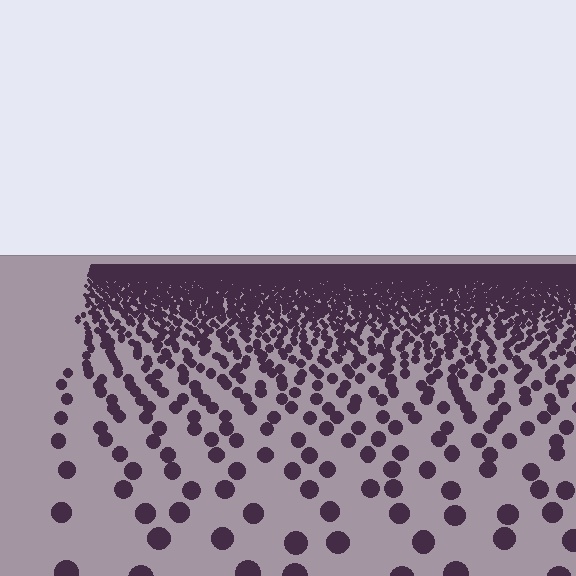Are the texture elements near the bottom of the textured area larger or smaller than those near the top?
Larger. Near the bottom, elements are closer to the viewer and appear at a bigger on-screen size.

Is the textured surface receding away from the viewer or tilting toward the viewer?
The surface is receding away from the viewer. Texture elements get smaller and denser toward the top.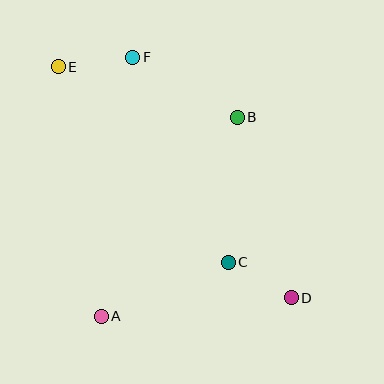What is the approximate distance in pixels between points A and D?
The distance between A and D is approximately 191 pixels.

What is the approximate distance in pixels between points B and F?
The distance between B and F is approximately 121 pixels.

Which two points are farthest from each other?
Points D and E are farthest from each other.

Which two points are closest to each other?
Points C and D are closest to each other.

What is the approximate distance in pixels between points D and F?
The distance between D and F is approximately 288 pixels.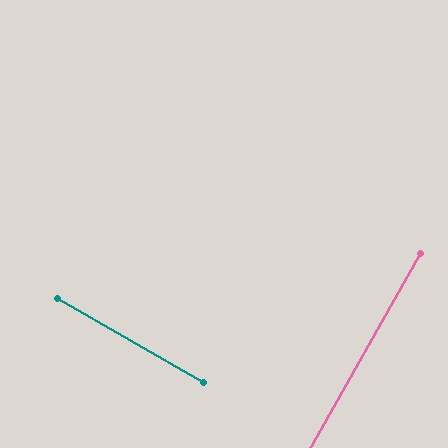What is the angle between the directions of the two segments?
Approximately 89 degrees.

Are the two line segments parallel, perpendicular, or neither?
Perpendicular — they meet at approximately 89°.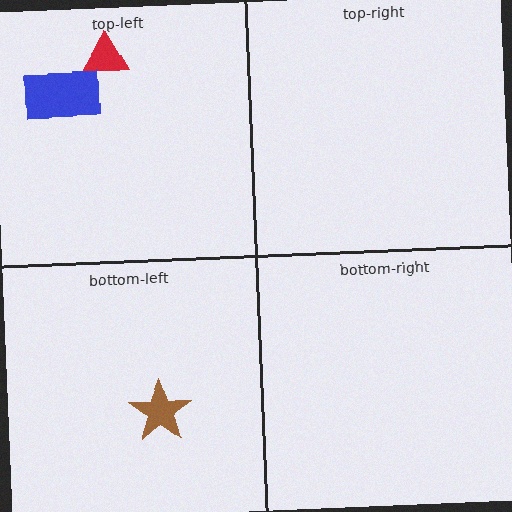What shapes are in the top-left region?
The red triangle, the blue rectangle.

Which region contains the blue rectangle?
The top-left region.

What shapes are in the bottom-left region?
The brown star.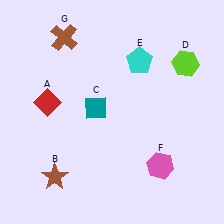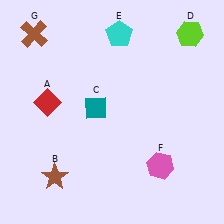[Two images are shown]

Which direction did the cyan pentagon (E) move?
The cyan pentagon (E) moved up.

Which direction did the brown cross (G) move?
The brown cross (G) moved left.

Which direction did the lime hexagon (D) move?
The lime hexagon (D) moved up.